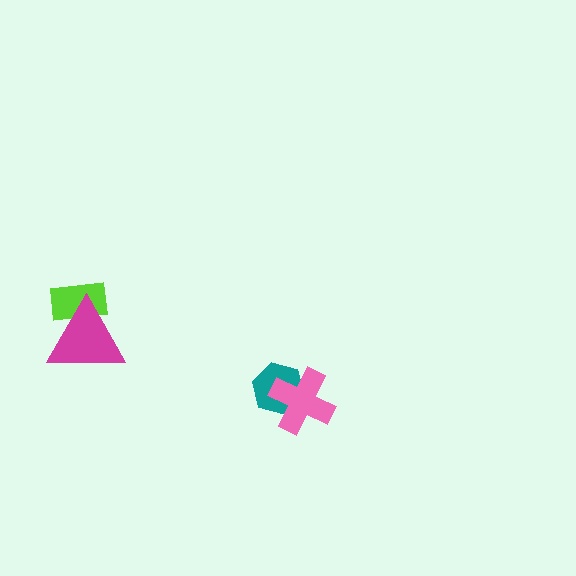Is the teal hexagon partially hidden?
Yes, it is partially covered by another shape.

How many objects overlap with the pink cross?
1 object overlaps with the pink cross.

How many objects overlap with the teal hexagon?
1 object overlaps with the teal hexagon.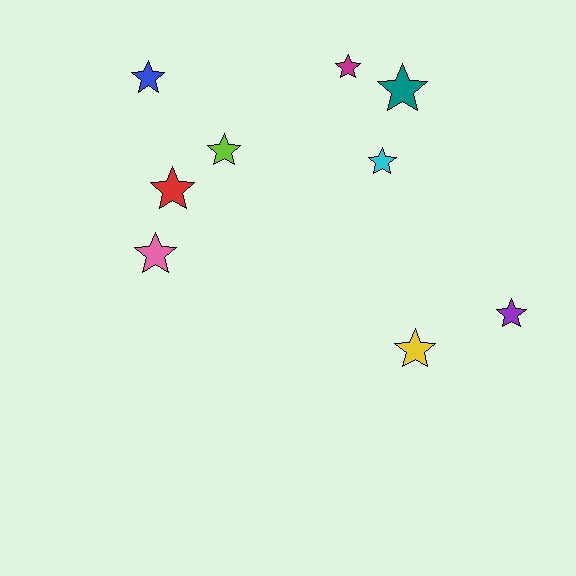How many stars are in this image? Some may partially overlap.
There are 9 stars.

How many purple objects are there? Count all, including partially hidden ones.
There is 1 purple object.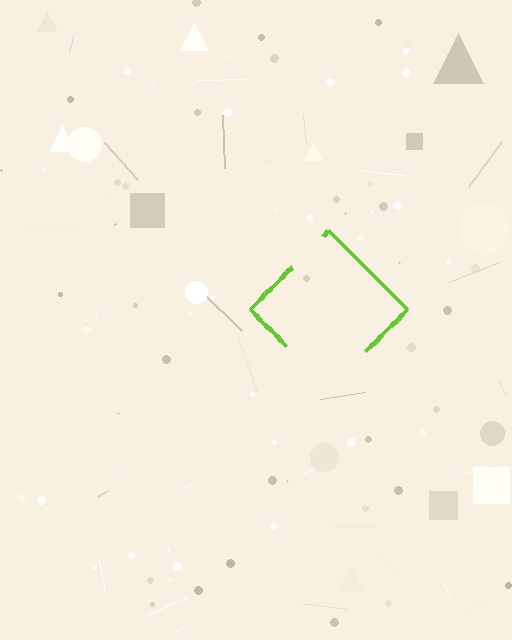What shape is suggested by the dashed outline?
The dashed outline suggests a diamond.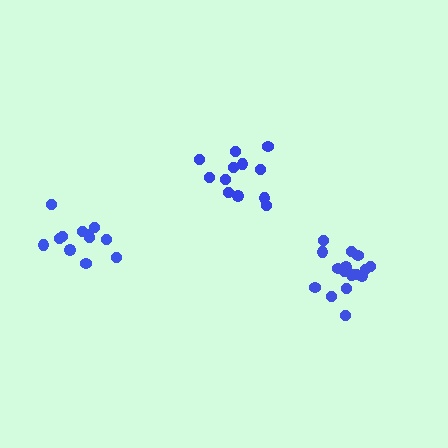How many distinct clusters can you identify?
There are 3 distinct clusters.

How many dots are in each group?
Group 1: 12 dots, Group 2: 12 dots, Group 3: 16 dots (40 total).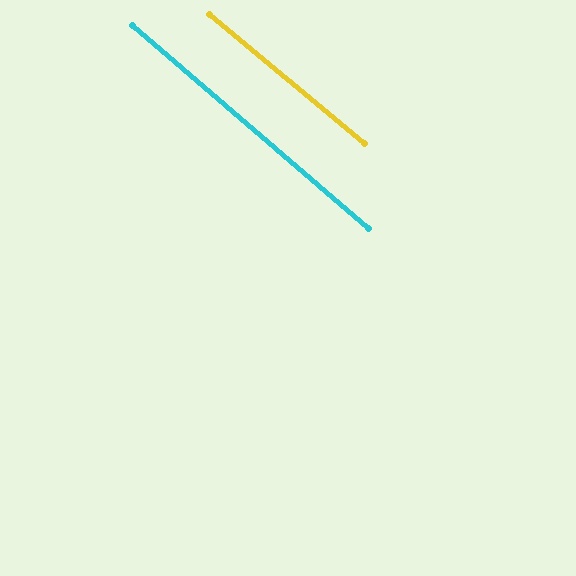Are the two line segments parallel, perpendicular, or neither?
Parallel — their directions differ by only 0.8°.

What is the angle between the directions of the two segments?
Approximately 1 degree.